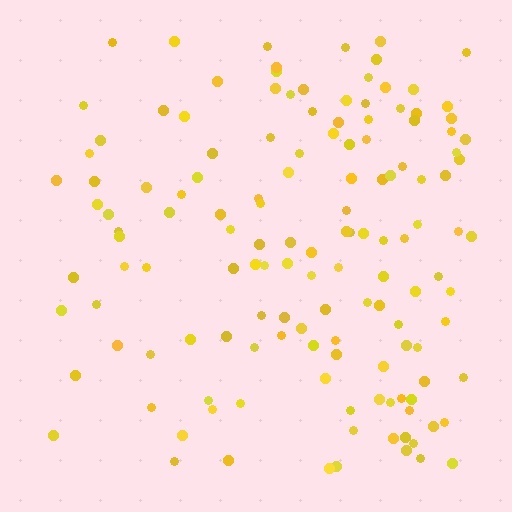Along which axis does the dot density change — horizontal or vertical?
Horizontal.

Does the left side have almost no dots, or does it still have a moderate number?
Still a moderate number, just noticeably fewer than the right.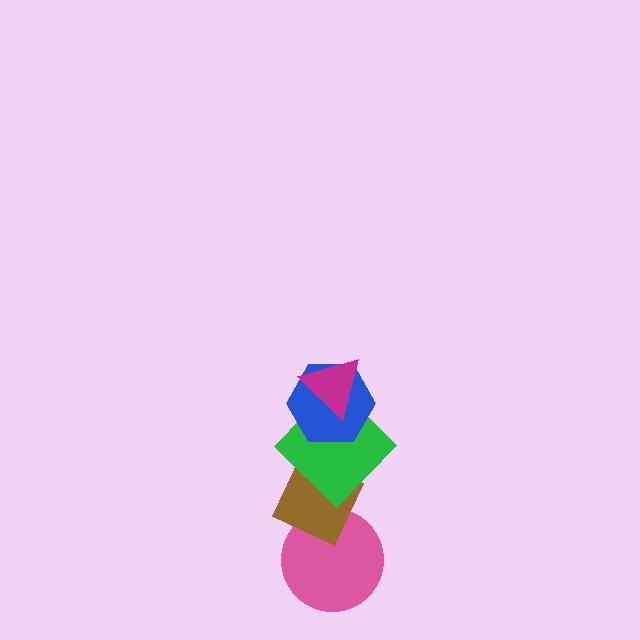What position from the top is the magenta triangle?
The magenta triangle is 1st from the top.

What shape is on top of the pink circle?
The brown diamond is on top of the pink circle.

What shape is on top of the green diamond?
The blue hexagon is on top of the green diamond.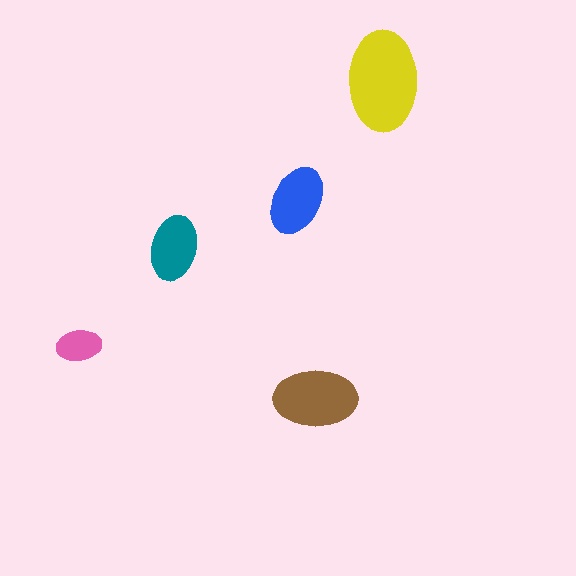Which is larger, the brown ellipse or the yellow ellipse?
The yellow one.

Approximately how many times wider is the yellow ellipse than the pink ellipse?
About 2 times wider.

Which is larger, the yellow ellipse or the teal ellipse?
The yellow one.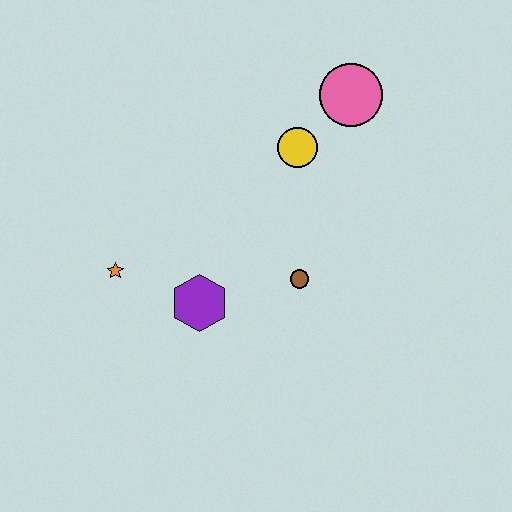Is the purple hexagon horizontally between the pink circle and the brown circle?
No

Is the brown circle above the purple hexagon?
Yes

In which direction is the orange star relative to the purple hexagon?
The orange star is to the left of the purple hexagon.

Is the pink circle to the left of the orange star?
No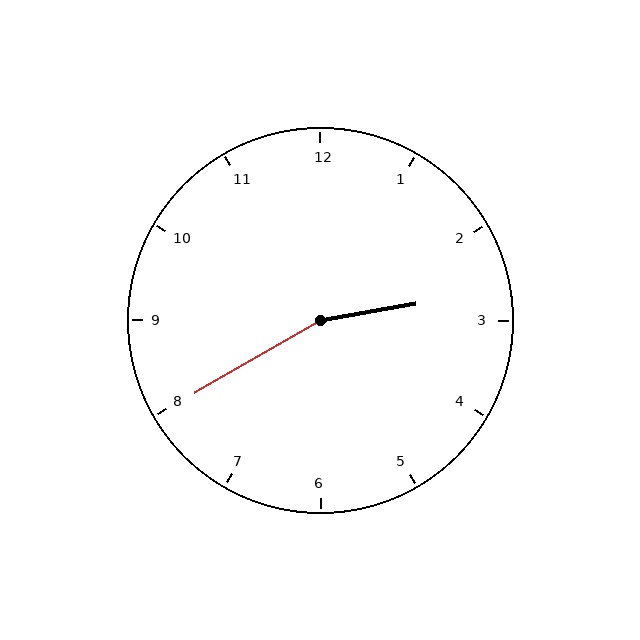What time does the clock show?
2:40.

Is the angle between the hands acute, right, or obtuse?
It is obtuse.